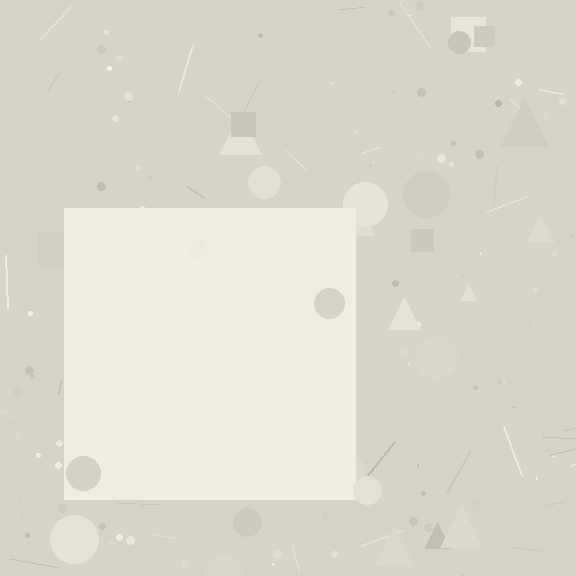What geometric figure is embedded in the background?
A square is embedded in the background.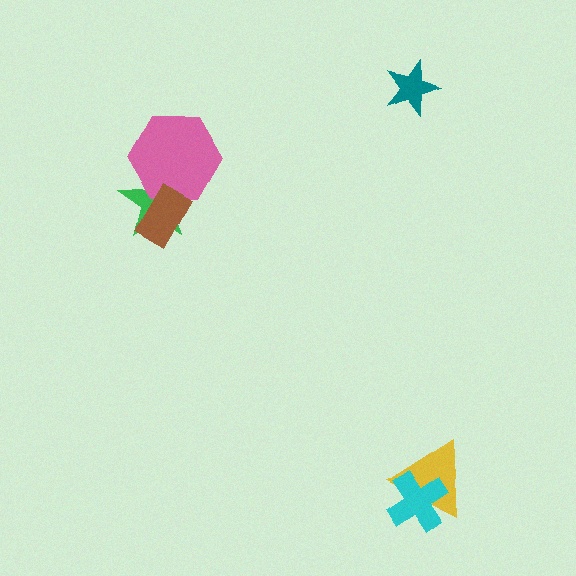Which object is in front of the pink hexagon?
The brown rectangle is in front of the pink hexagon.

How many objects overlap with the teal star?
0 objects overlap with the teal star.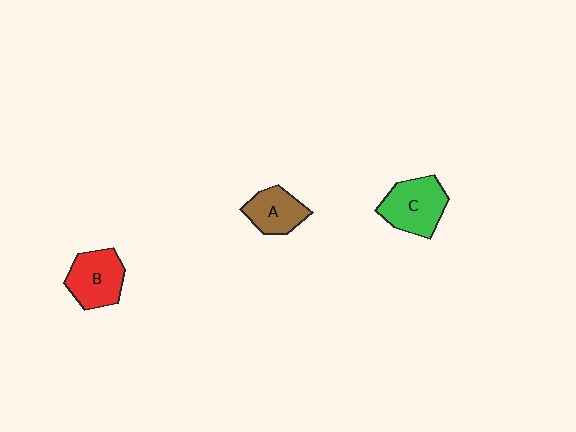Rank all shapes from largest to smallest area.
From largest to smallest: C (green), B (red), A (brown).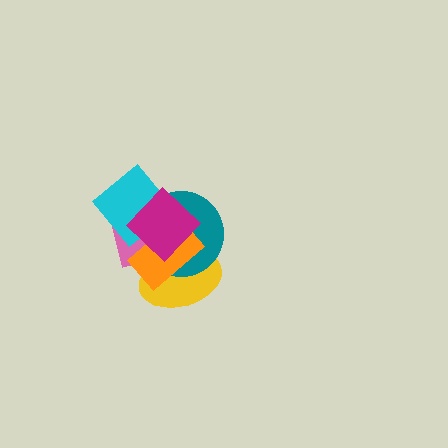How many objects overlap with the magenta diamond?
5 objects overlap with the magenta diamond.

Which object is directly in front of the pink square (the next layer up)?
The cyan diamond is directly in front of the pink square.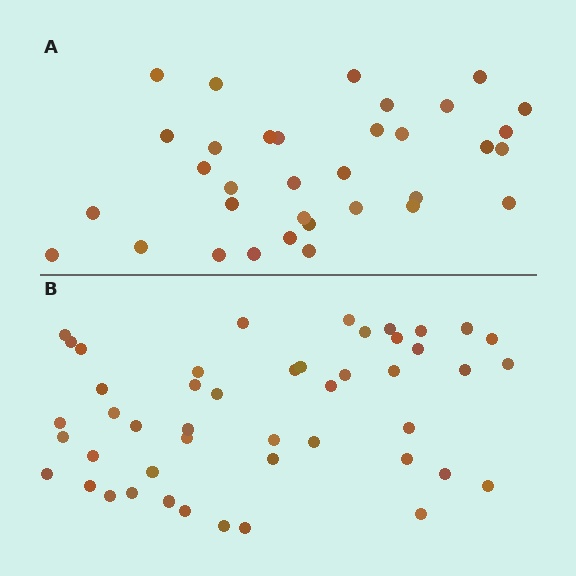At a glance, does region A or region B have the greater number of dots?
Region B (the bottom region) has more dots.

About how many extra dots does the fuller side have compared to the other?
Region B has approximately 15 more dots than region A.